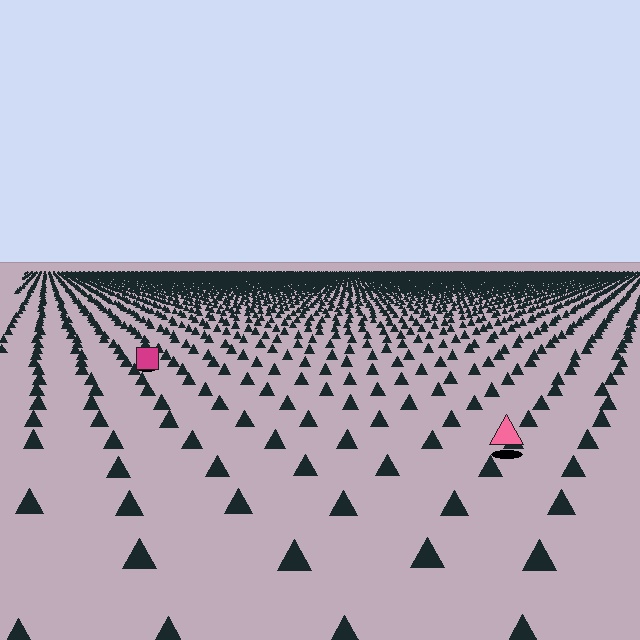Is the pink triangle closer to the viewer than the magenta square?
Yes. The pink triangle is closer — you can tell from the texture gradient: the ground texture is coarser near it.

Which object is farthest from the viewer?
The magenta square is farthest from the viewer. It appears smaller and the ground texture around it is denser.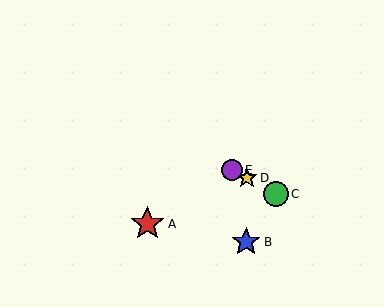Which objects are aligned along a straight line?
Objects C, D, E are aligned along a straight line.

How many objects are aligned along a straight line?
3 objects (C, D, E) are aligned along a straight line.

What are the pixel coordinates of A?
Object A is at (147, 224).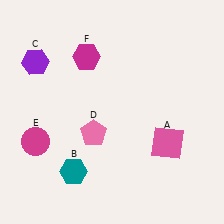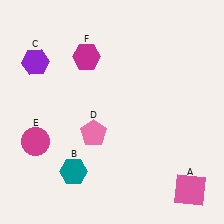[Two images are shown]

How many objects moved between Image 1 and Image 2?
1 object moved between the two images.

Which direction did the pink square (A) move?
The pink square (A) moved down.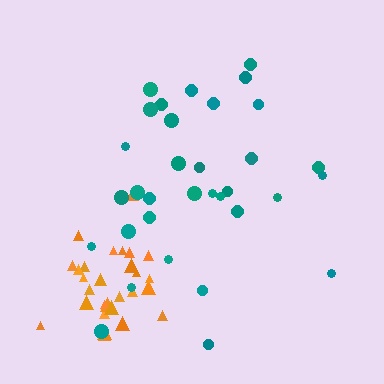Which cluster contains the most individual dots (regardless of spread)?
Teal (33).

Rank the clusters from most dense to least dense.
orange, teal.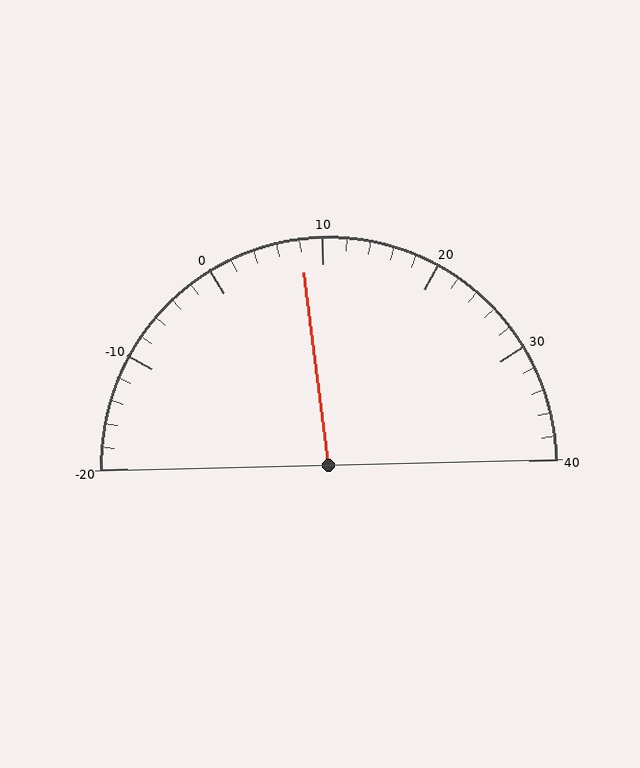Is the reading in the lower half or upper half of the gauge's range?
The reading is in the lower half of the range (-20 to 40).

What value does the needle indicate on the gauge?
The needle indicates approximately 8.